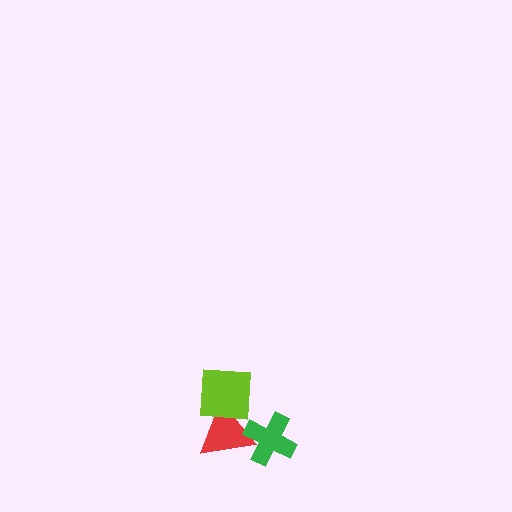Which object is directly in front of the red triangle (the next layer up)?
The lime square is directly in front of the red triangle.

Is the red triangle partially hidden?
Yes, it is partially covered by another shape.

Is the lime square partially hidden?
No, no other shape covers it.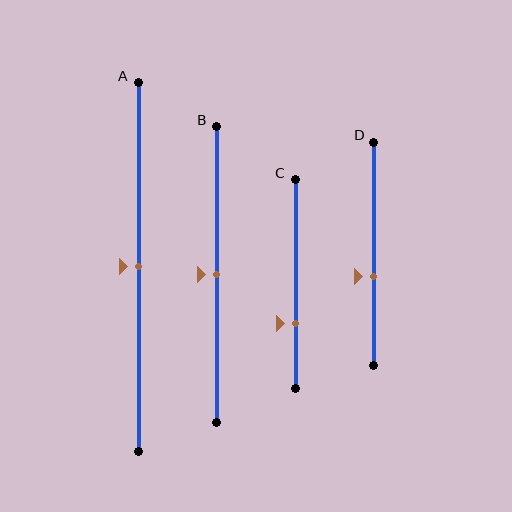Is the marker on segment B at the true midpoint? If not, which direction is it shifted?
Yes, the marker on segment B is at the true midpoint.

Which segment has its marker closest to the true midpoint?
Segment A has its marker closest to the true midpoint.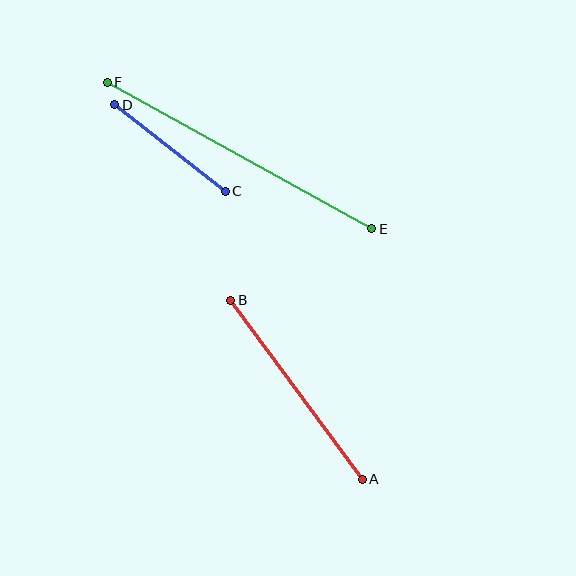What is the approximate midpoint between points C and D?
The midpoint is at approximately (170, 148) pixels.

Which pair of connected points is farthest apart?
Points E and F are farthest apart.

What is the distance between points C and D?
The distance is approximately 140 pixels.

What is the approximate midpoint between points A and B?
The midpoint is at approximately (296, 390) pixels.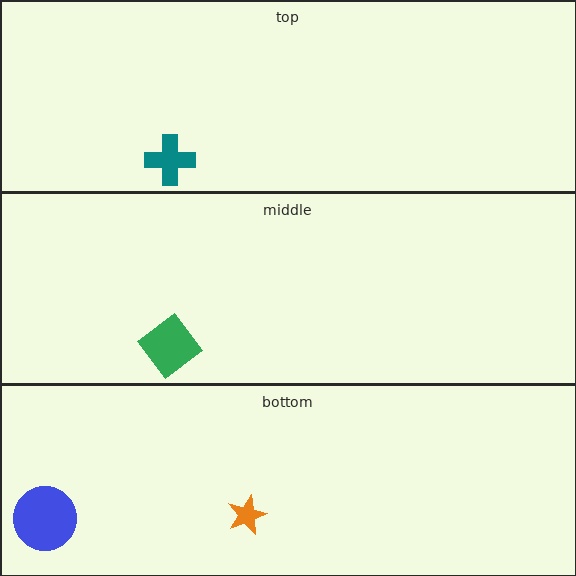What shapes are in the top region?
The teal cross.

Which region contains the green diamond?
The middle region.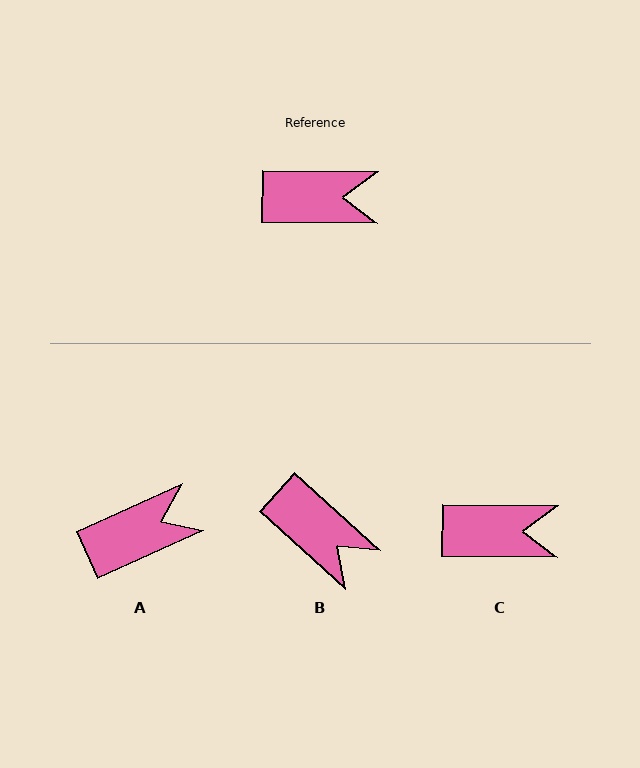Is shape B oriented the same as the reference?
No, it is off by about 41 degrees.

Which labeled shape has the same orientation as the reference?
C.